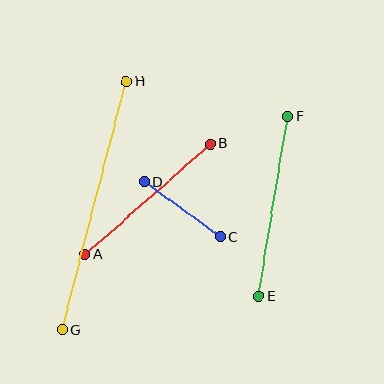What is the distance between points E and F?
The distance is approximately 182 pixels.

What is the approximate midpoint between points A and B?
The midpoint is at approximately (148, 199) pixels.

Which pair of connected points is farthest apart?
Points G and H are farthest apart.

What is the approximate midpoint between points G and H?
The midpoint is at approximately (94, 206) pixels.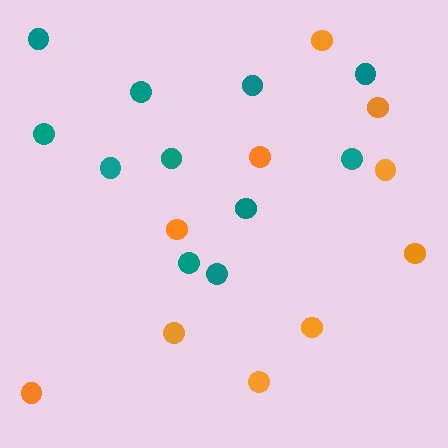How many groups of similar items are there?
There are 2 groups: one group of orange circles (10) and one group of teal circles (11).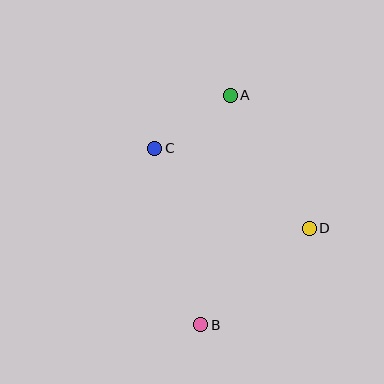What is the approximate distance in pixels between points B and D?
The distance between B and D is approximately 145 pixels.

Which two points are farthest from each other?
Points A and B are farthest from each other.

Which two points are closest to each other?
Points A and C are closest to each other.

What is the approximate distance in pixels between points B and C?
The distance between B and C is approximately 182 pixels.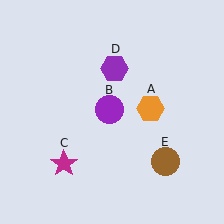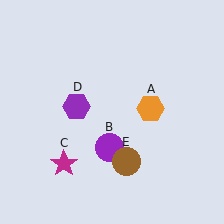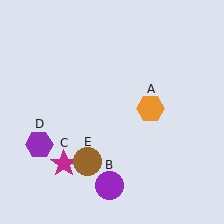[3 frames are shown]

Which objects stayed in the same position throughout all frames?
Orange hexagon (object A) and magenta star (object C) remained stationary.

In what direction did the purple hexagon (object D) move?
The purple hexagon (object D) moved down and to the left.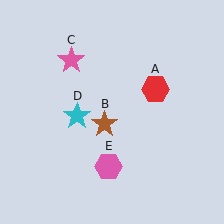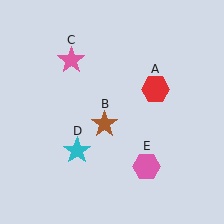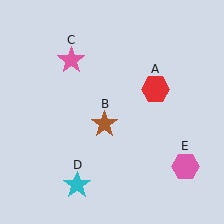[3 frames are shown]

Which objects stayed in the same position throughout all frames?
Red hexagon (object A) and brown star (object B) and pink star (object C) remained stationary.